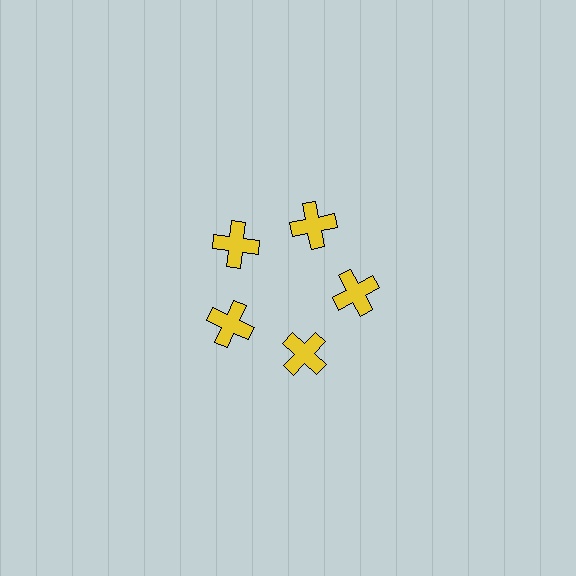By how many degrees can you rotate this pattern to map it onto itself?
The pattern maps onto itself every 72 degrees of rotation.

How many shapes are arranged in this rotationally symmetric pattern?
There are 5 shapes, arranged in 5 groups of 1.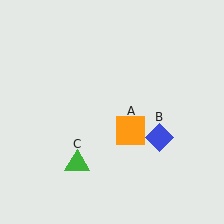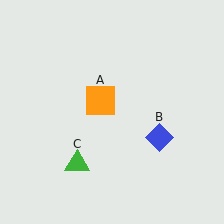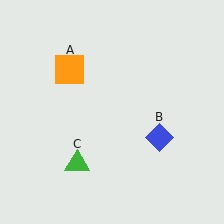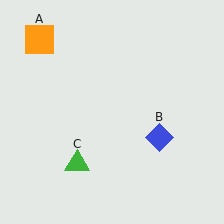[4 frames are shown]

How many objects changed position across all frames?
1 object changed position: orange square (object A).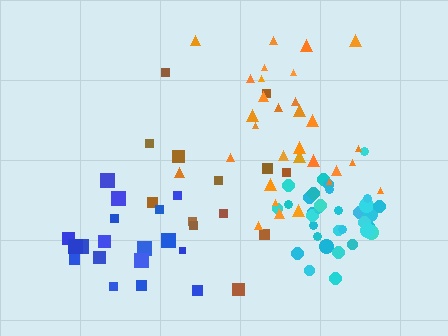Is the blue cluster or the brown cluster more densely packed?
Blue.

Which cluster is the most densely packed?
Cyan.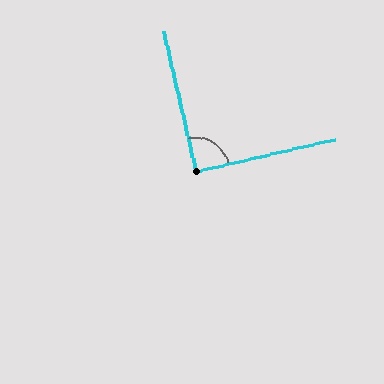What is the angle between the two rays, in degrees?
Approximately 90 degrees.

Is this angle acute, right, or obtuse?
It is approximately a right angle.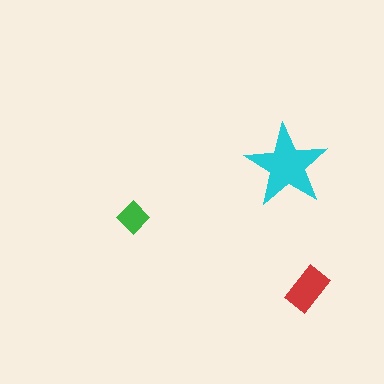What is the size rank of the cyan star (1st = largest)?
1st.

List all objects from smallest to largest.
The green diamond, the red rectangle, the cyan star.